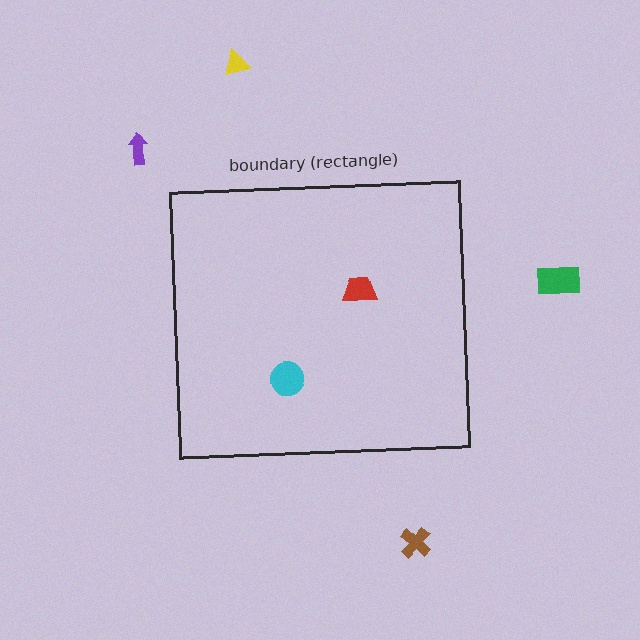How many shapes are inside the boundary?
2 inside, 4 outside.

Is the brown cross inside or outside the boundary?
Outside.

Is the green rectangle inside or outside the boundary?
Outside.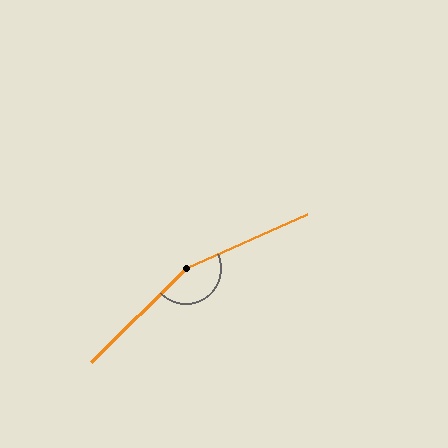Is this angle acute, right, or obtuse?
It is obtuse.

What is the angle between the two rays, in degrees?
Approximately 159 degrees.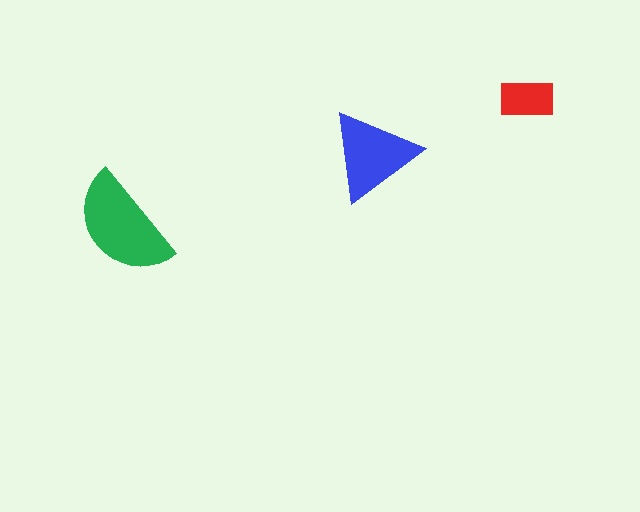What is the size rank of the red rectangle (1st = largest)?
3rd.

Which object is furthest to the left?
The green semicircle is leftmost.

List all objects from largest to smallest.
The green semicircle, the blue triangle, the red rectangle.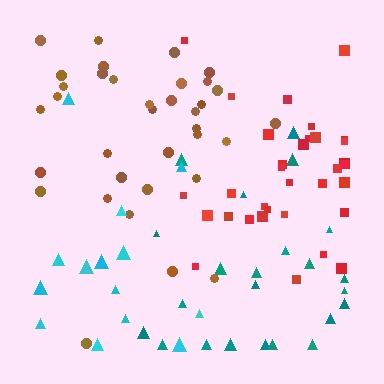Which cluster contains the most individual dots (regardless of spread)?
Brown (35).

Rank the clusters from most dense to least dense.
red, brown, teal, cyan.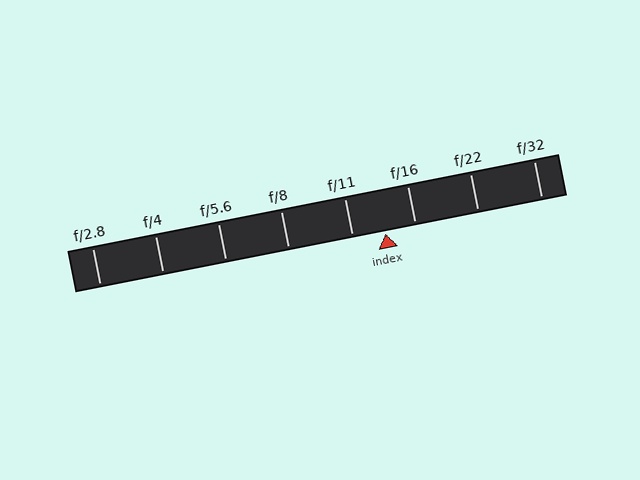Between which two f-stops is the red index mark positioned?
The index mark is between f/11 and f/16.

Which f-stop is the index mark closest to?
The index mark is closest to f/16.